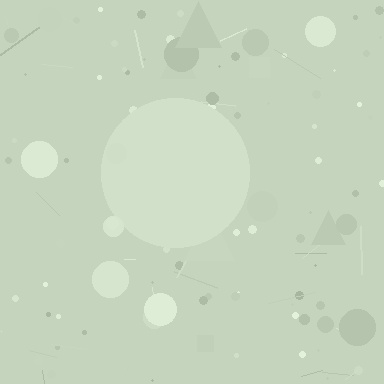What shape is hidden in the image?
A circle is hidden in the image.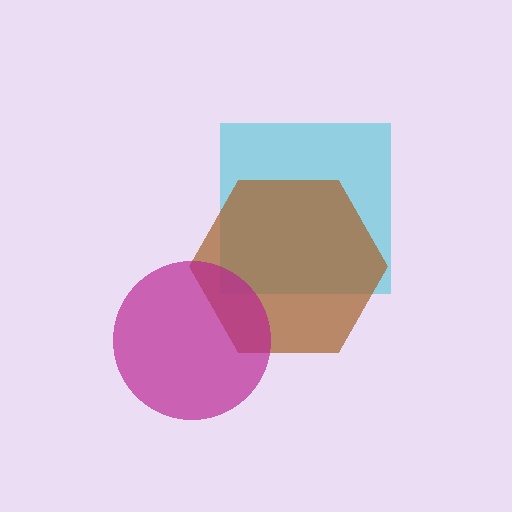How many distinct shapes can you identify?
There are 3 distinct shapes: a cyan square, a brown hexagon, a magenta circle.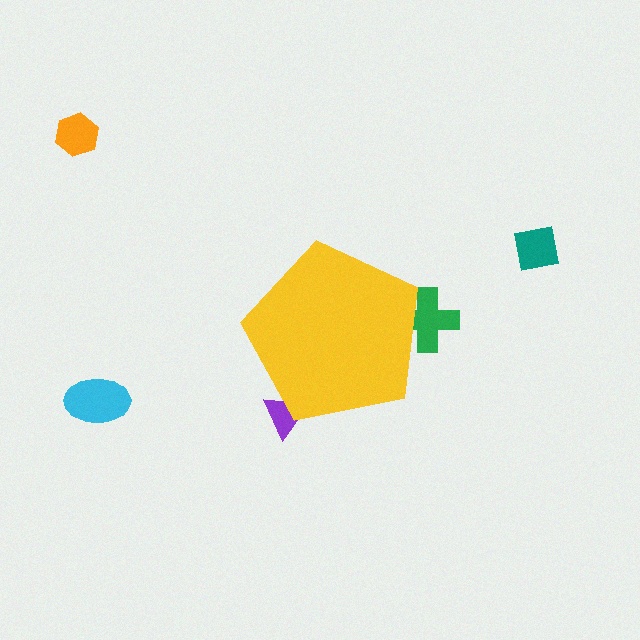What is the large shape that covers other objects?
A yellow pentagon.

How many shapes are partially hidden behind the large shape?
2 shapes are partially hidden.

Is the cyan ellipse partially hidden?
No, the cyan ellipse is fully visible.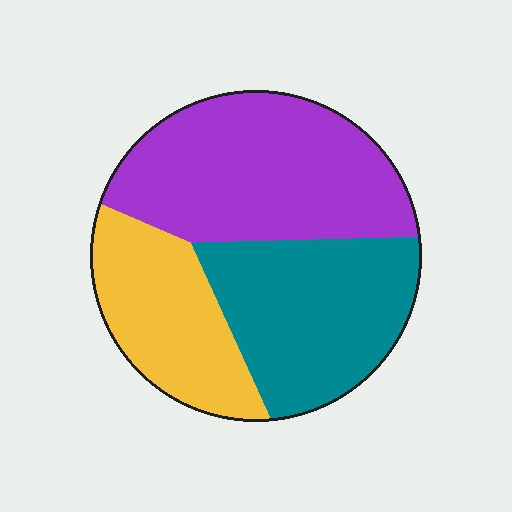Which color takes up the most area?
Purple, at roughly 40%.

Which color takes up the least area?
Yellow, at roughly 25%.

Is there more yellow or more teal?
Teal.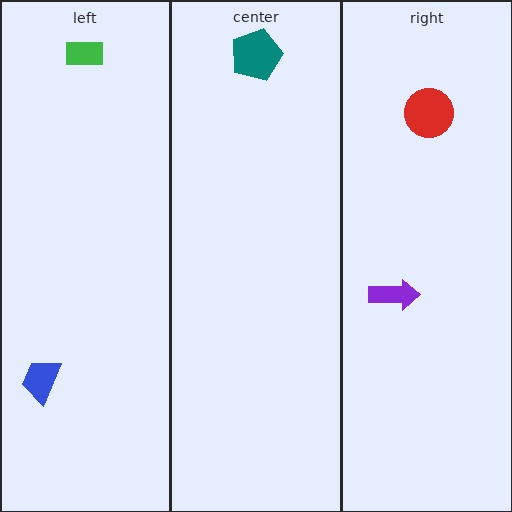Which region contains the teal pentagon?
The center region.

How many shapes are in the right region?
2.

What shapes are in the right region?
The purple arrow, the red circle.